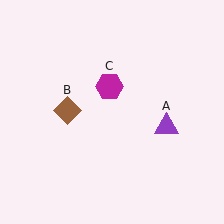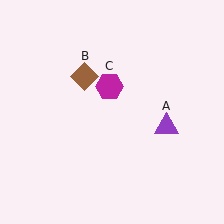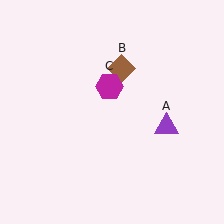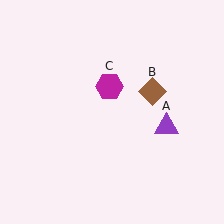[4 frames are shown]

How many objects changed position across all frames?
1 object changed position: brown diamond (object B).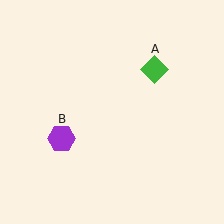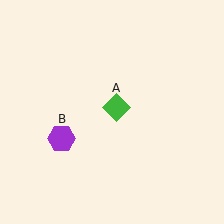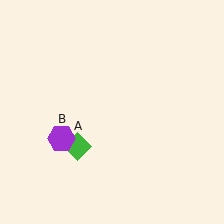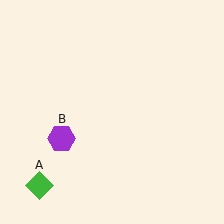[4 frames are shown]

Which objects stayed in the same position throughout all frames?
Purple hexagon (object B) remained stationary.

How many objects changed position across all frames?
1 object changed position: green diamond (object A).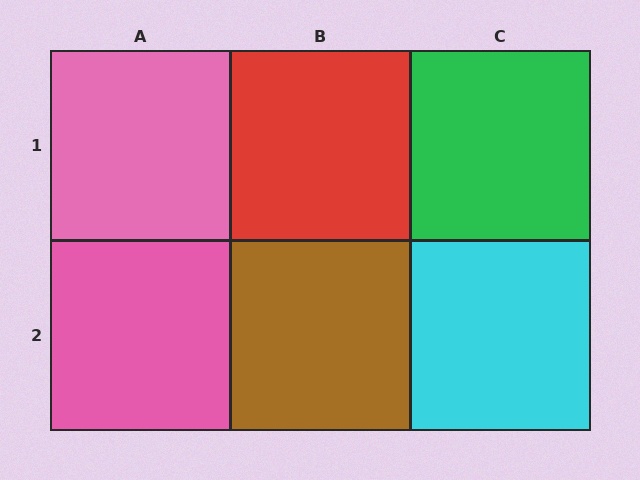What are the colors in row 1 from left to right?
Pink, red, green.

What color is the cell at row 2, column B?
Brown.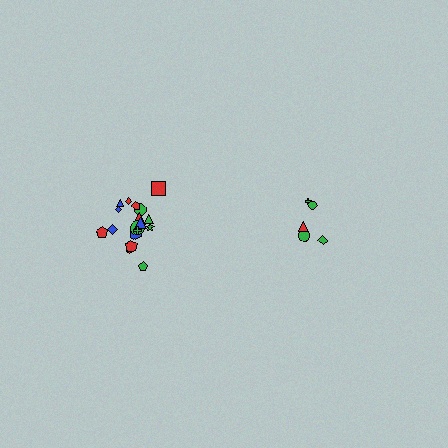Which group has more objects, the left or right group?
The left group.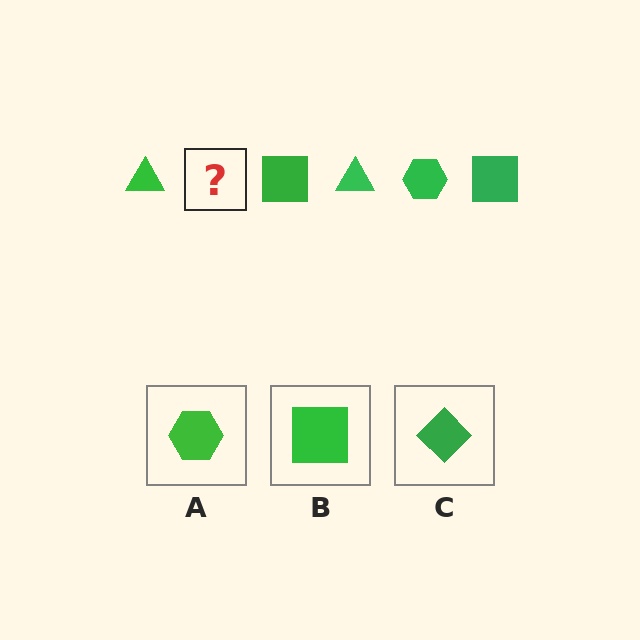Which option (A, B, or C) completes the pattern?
A.